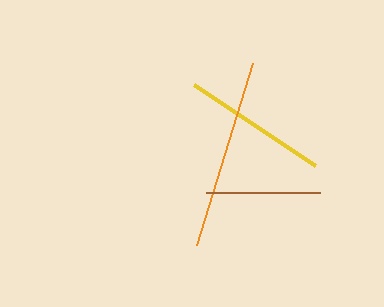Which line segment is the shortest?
The brown line is the shortest at approximately 115 pixels.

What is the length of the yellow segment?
The yellow segment is approximately 145 pixels long.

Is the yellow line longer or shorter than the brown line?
The yellow line is longer than the brown line.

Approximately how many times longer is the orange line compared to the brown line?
The orange line is approximately 1.7 times the length of the brown line.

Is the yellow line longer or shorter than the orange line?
The orange line is longer than the yellow line.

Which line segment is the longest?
The orange line is the longest at approximately 191 pixels.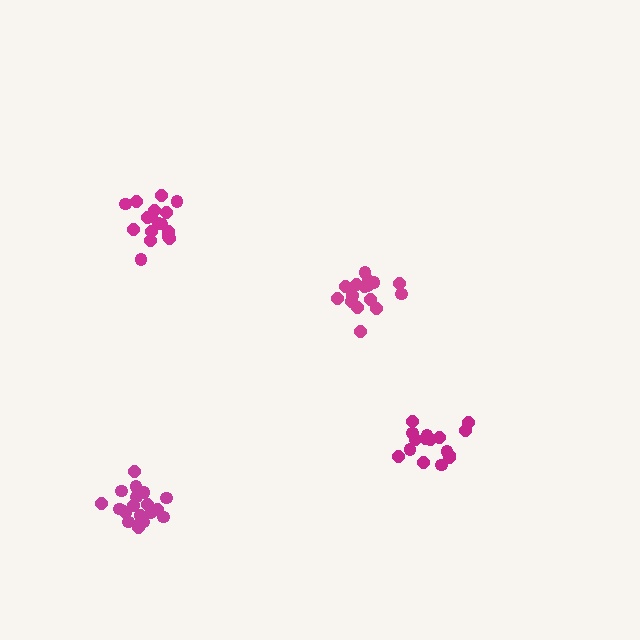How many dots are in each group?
Group 1: 20 dots, Group 2: 16 dots, Group 3: 17 dots, Group 4: 16 dots (69 total).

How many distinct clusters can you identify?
There are 4 distinct clusters.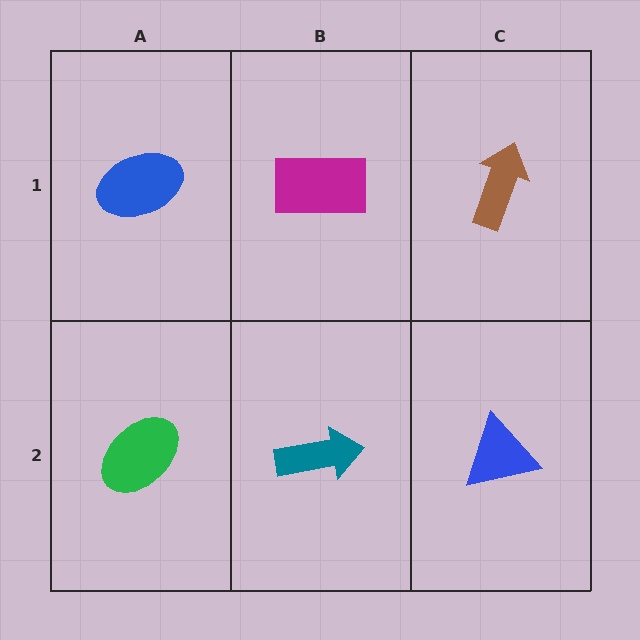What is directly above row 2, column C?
A brown arrow.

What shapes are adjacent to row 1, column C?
A blue triangle (row 2, column C), a magenta rectangle (row 1, column B).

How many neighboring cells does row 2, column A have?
2.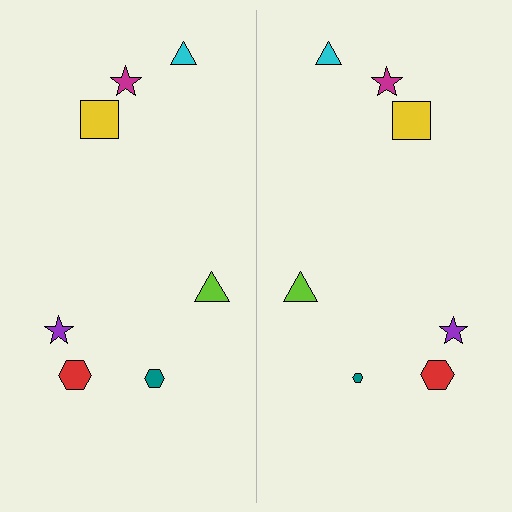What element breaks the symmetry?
The teal hexagon on the right side has a different size than its mirror counterpart.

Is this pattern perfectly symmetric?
No, the pattern is not perfectly symmetric. The teal hexagon on the right side has a different size than its mirror counterpart.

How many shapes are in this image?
There are 14 shapes in this image.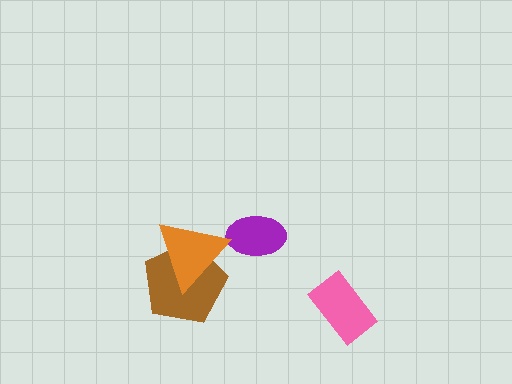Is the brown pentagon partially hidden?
Yes, it is partially covered by another shape.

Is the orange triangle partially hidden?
No, no other shape covers it.